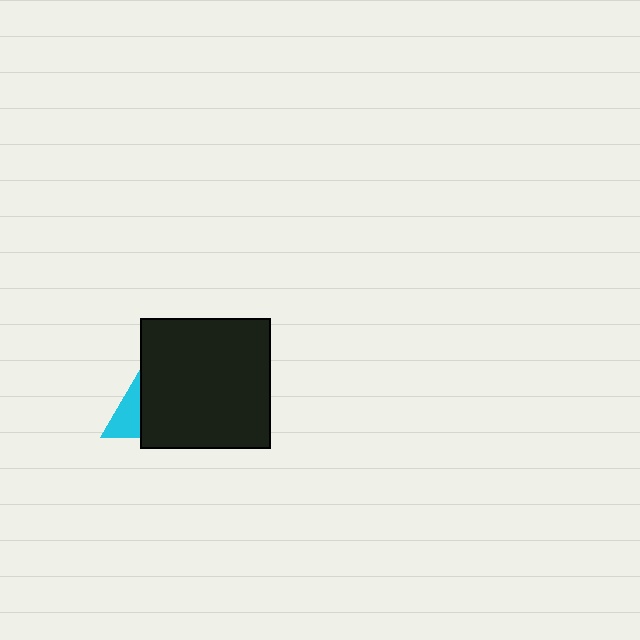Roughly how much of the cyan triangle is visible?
A small part of it is visible (roughly 34%).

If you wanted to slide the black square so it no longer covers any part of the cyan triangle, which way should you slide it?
Slide it right — that is the most direct way to separate the two shapes.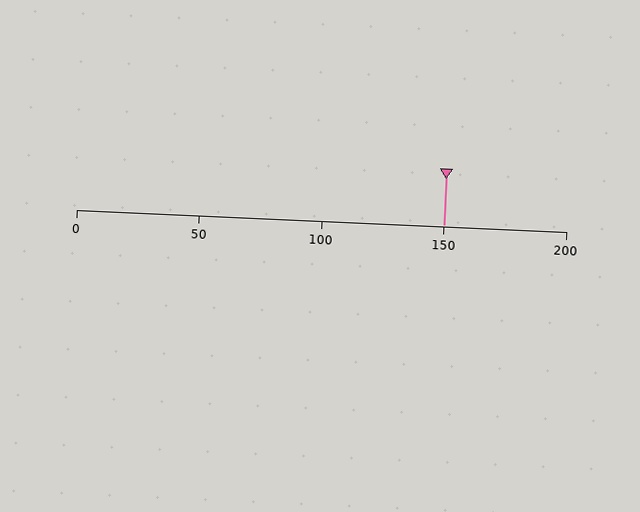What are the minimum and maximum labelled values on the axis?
The axis runs from 0 to 200.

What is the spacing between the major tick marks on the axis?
The major ticks are spaced 50 apart.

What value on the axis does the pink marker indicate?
The marker indicates approximately 150.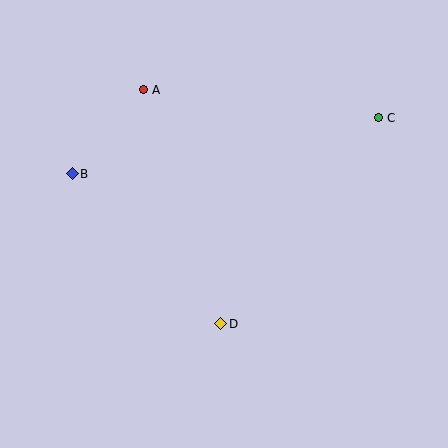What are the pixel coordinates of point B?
Point B is at (72, 174).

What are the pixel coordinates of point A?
Point A is at (144, 90).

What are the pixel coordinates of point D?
Point D is at (221, 324).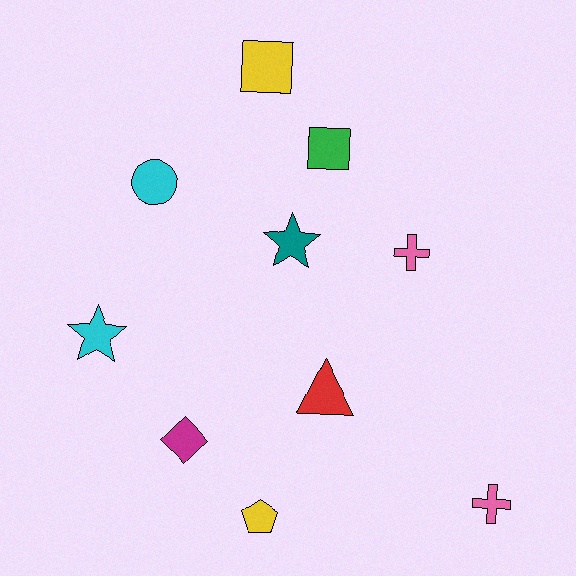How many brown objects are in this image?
There are no brown objects.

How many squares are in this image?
There are 2 squares.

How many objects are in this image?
There are 10 objects.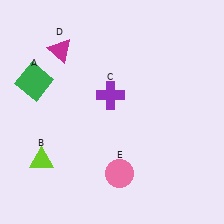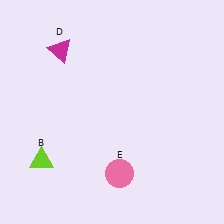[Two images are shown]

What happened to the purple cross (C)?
The purple cross (C) was removed in Image 2. It was in the top-left area of Image 1.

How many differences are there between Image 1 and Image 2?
There are 2 differences between the two images.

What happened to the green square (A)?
The green square (A) was removed in Image 2. It was in the top-left area of Image 1.